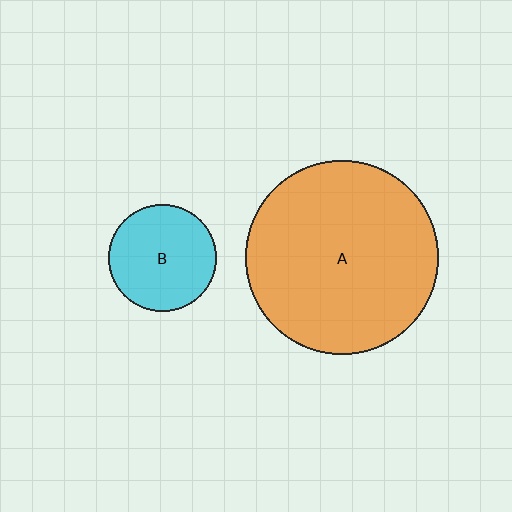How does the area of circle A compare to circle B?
Approximately 3.2 times.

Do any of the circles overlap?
No, none of the circles overlap.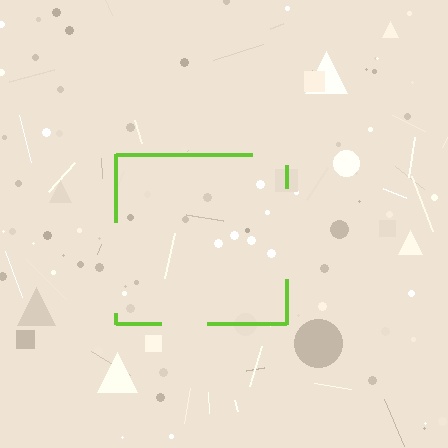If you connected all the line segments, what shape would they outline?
They would outline a square.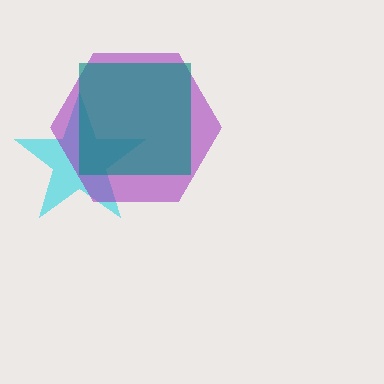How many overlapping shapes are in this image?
There are 3 overlapping shapes in the image.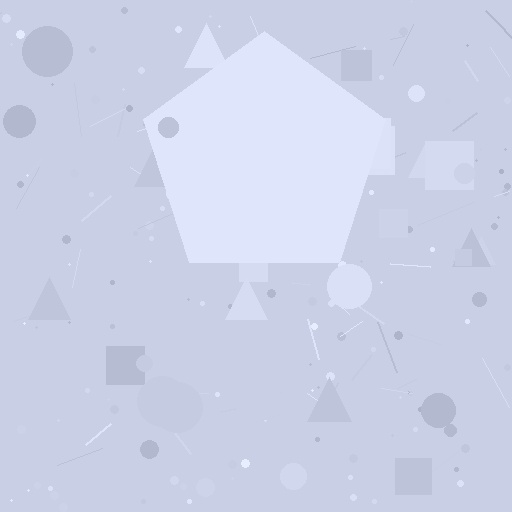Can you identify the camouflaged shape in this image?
The camouflaged shape is a pentagon.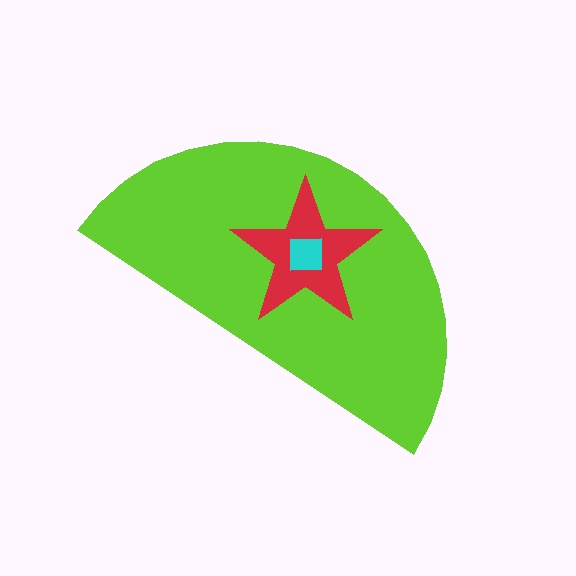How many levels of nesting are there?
3.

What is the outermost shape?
The lime semicircle.